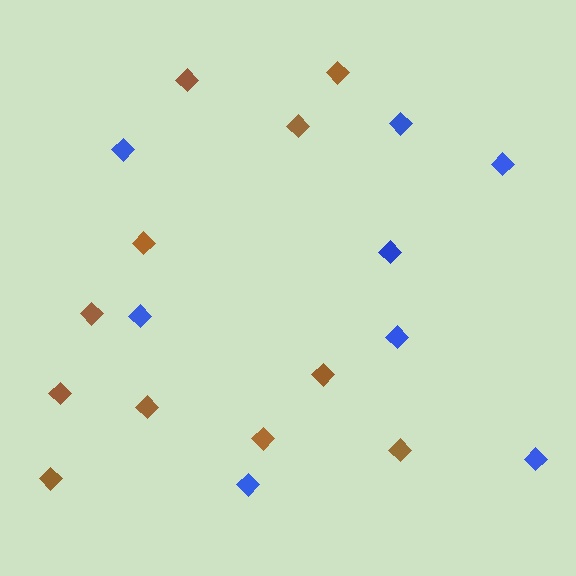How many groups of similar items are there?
There are 2 groups: one group of blue diamonds (8) and one group of brown diamonds (11).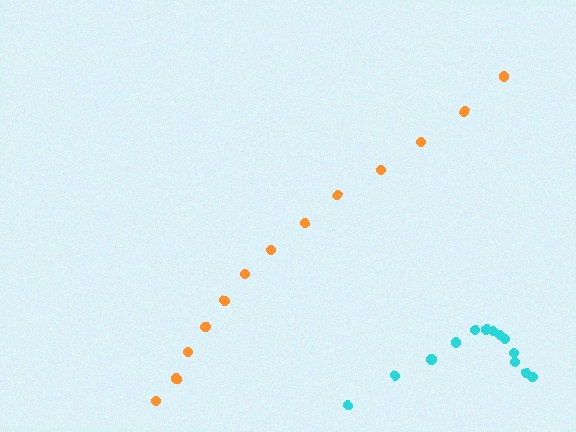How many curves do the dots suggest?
There are 2 distinct paths.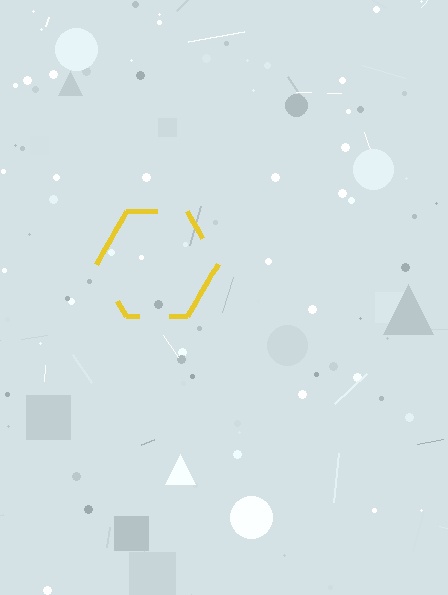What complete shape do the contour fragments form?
The contour fragments form a hexagon.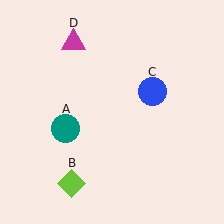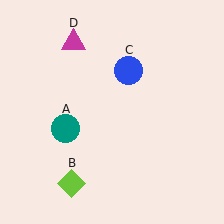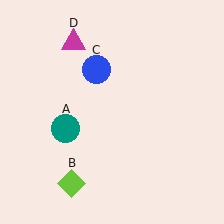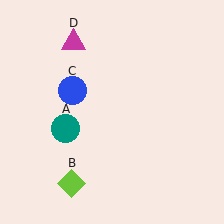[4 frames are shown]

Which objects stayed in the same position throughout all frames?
Teal circle (object A) and lime diamond (object B) and magenta triangle (object D) remained stationary.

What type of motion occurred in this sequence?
The blue circle (object C) rotated counterclockwise around the center of the scene.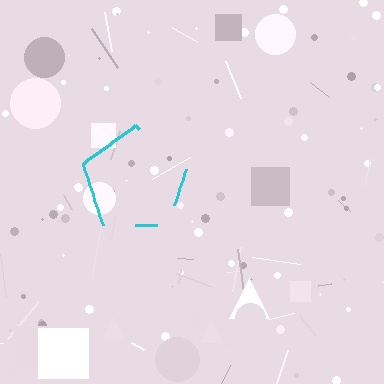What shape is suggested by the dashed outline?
The dashed outline suggests a pentagon.